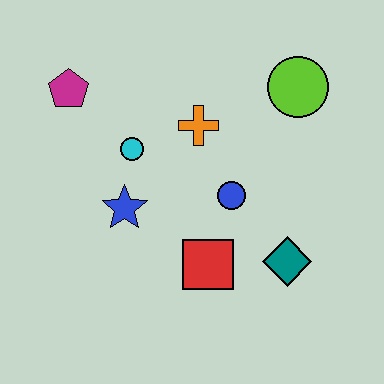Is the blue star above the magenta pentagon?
No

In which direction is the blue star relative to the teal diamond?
The blue star is to the left of the teal diamond.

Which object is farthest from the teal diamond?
The magenta pentagon is farthest from the teal diamond.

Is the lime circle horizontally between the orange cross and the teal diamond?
No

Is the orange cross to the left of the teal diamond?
Yes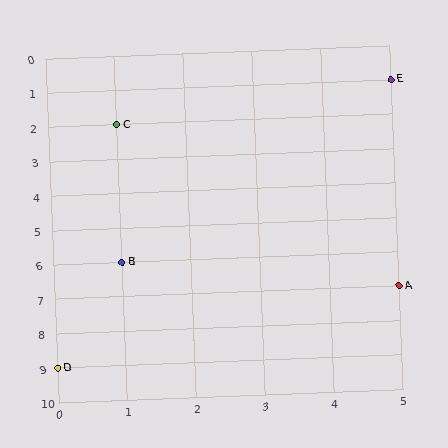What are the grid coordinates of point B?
Point B is at grid coordinates (1, 6).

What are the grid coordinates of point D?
Point D is at grid coordinates (0, 9).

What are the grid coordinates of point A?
Point A is at grid coordinates (5, 7).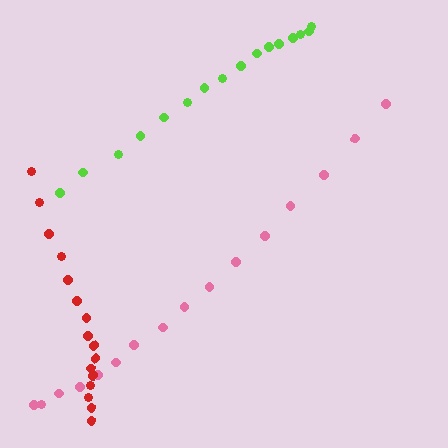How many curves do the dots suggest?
There are 3 distinct paths.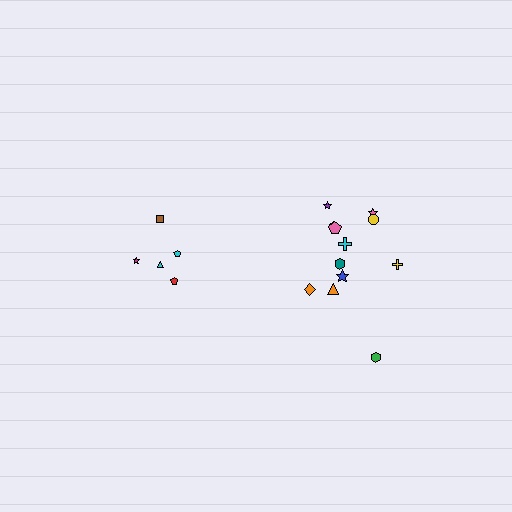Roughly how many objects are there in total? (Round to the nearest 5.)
Roughly 15 objects in total.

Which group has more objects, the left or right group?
The right group.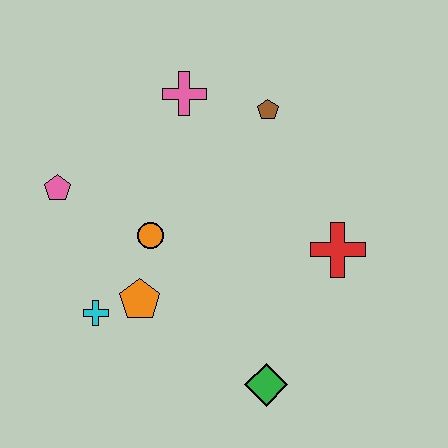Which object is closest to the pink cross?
The brown pentagon is closest to the pink cross.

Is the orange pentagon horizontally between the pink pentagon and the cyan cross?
No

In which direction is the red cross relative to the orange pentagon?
The red cross is to the right of the orange pentagon.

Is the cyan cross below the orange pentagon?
Yes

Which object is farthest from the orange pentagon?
The brown pentagon is farthest from the orange pentagon.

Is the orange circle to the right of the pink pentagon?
Yes